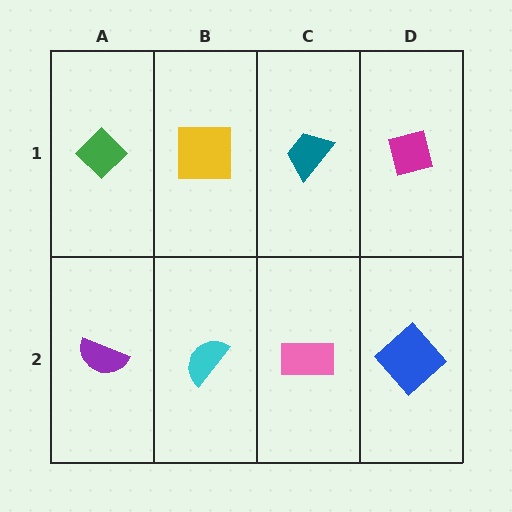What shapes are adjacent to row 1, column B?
A cyan semicircle (row 2, column B), a green diamond (row 1, column A), a teal trapezoid (row 1, column C).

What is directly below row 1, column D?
A blue diamond.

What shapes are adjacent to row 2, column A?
A green diamond (row 1, column A), a cyan semicircle (row 2, column B).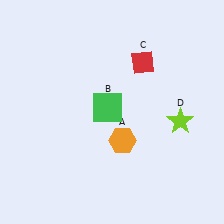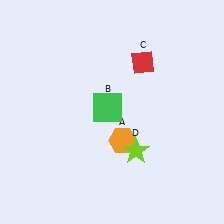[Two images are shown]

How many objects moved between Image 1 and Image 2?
1 object moved between the two images.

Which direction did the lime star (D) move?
The lime star (D) moved left.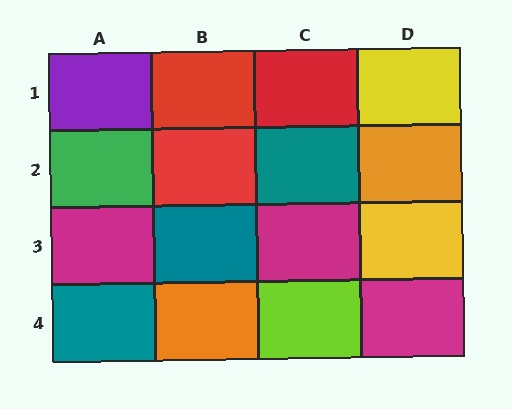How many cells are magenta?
3 cells are magenta.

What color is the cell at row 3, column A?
Magenta.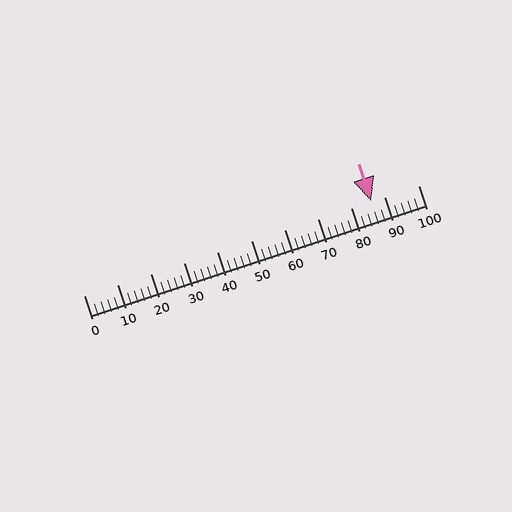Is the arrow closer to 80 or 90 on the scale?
The arrow is closer to 90.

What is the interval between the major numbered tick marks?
The major tick marks are spaced 10 units apart.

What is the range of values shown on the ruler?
The ruler shows values from 0 to 100.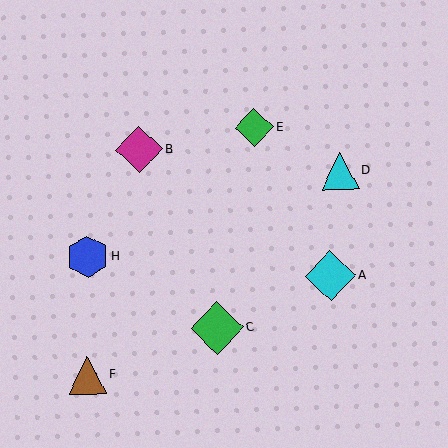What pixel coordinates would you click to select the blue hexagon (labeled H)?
Click at (88, 257) to select the blue hexagon H.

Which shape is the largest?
The green diamond (labeled C) is the largest.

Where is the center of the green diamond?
The center of the green diamond is at (254, 127).